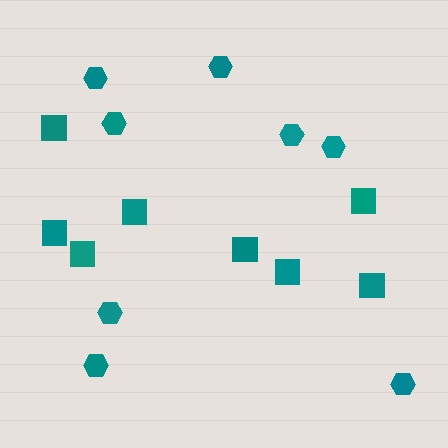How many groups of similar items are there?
There are 2 groups: one group of hexagons (8) and one group of squares (8).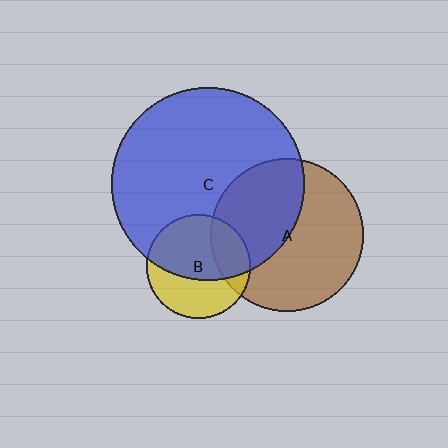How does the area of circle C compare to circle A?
Approximately 1.6 times.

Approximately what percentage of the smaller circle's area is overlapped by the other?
Approximately 60%.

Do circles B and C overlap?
Yes.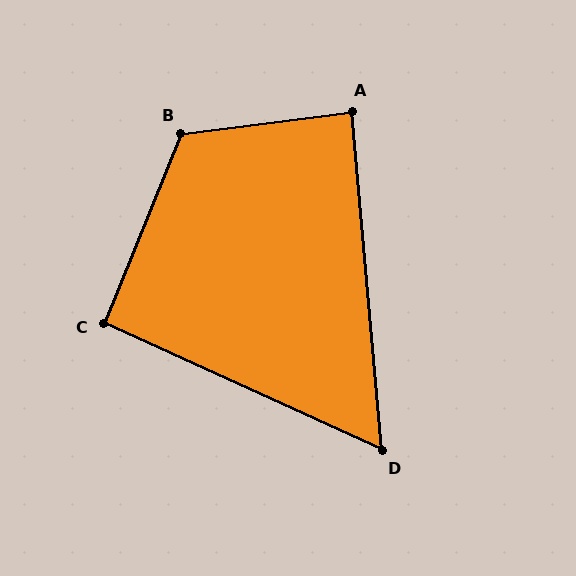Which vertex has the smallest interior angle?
D, at approximately 60 degrees.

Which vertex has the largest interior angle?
B, at approximately 120 degrees.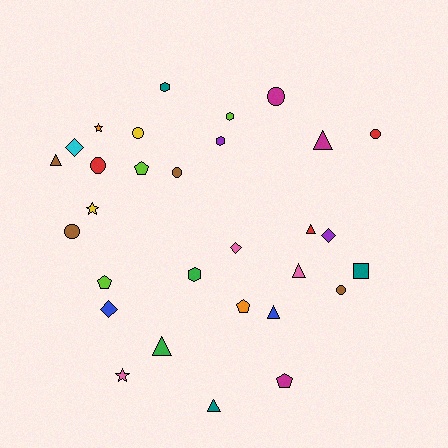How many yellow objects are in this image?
There are 2 yellow objects.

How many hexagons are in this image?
There are 4 hexagons.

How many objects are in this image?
There are 30 objects.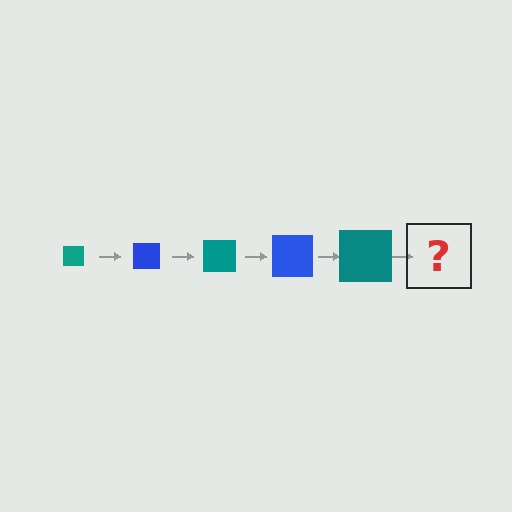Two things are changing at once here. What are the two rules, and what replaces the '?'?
The two rules are that the square grows larger each step and the color cycles through teal and blue. The '?' should be a blue square, larger than the previous one.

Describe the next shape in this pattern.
It should be a blue square, larger than the previous one.